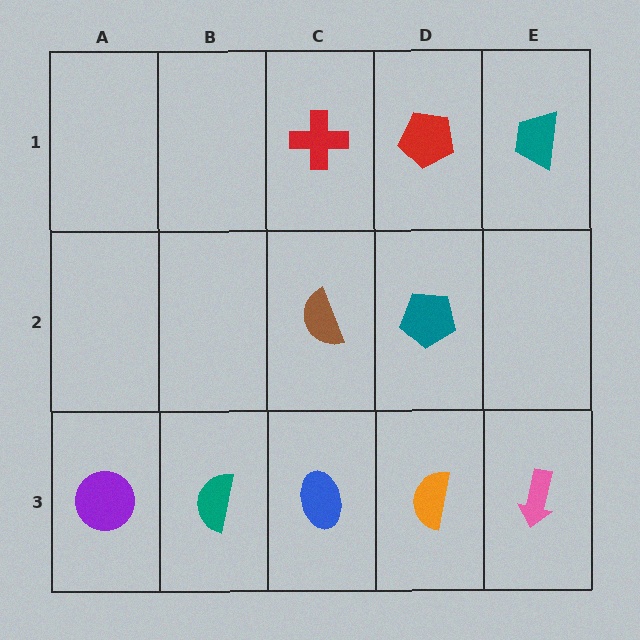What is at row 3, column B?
A teal semicircle.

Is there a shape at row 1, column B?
No, that cell is empty.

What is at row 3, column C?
A blue ellipse.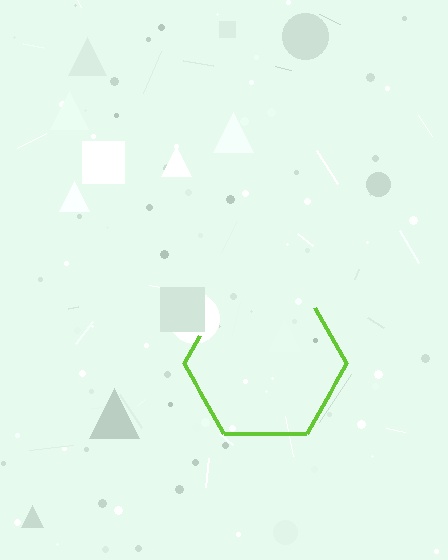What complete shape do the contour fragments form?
The contour fragments form a hexagon.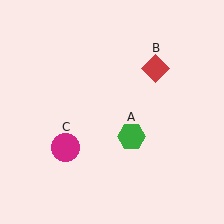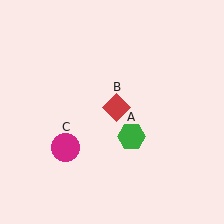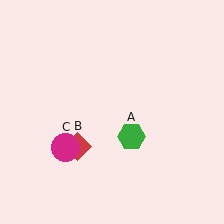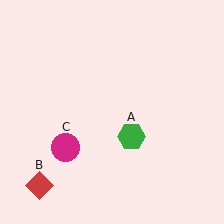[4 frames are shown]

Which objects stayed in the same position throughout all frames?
Green hexagon (object A) and magenta circle (object C) remained stationary.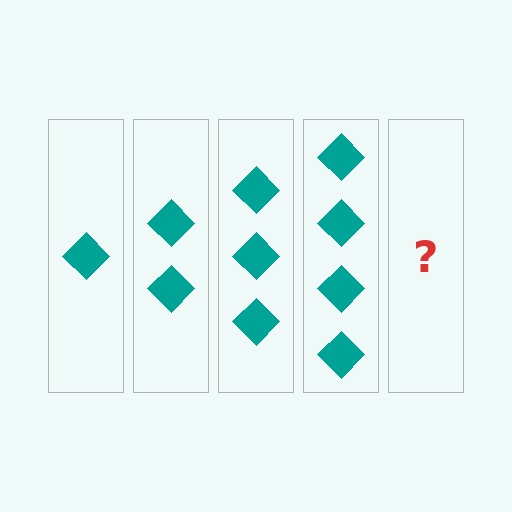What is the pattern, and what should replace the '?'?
The pattern is that each step adds one more diamond. The '?' should be 5 diamonds.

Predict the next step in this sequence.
The next step is 5 diamonds.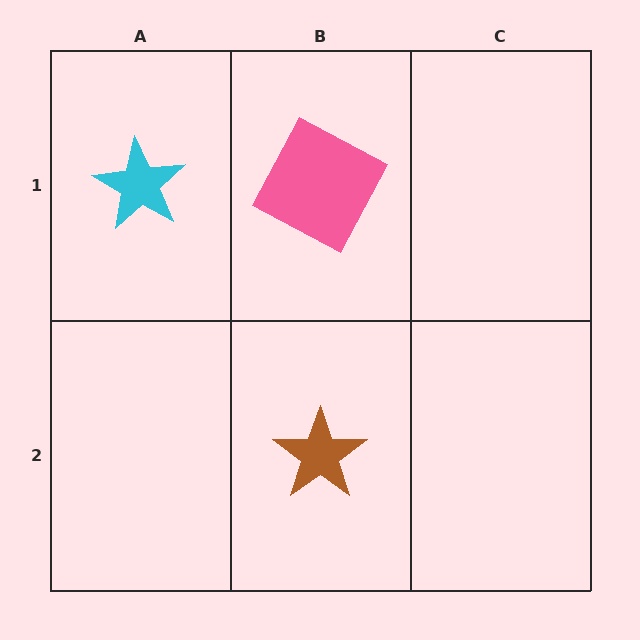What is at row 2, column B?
A brown star.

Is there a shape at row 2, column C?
No, that cell is empty.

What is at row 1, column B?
A pink square.